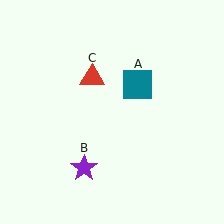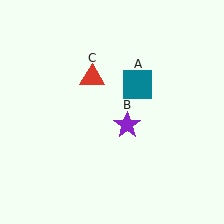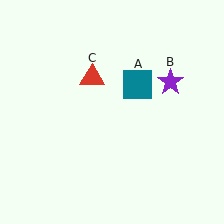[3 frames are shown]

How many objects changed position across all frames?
1 object changed position: purple star (object B).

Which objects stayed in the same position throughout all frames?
Teal square (object A) and red triangle (object C) remained stationary.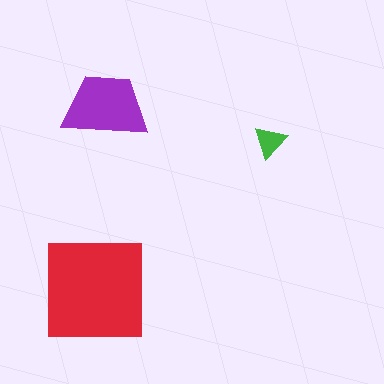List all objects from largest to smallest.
The red square, the purple trapezoid, the green triangle.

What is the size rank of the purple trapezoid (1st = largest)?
2nd.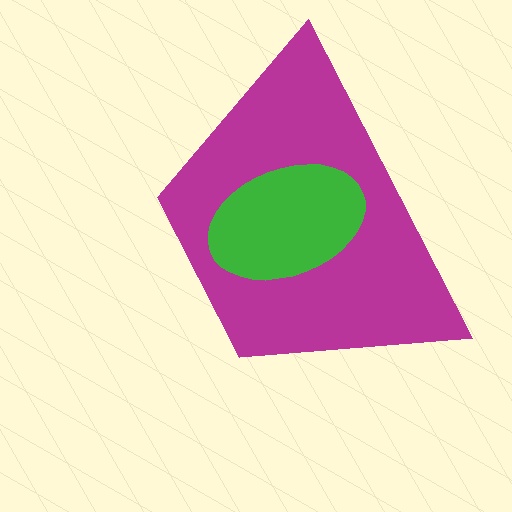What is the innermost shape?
The green ellipse.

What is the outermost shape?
The magenta trapezoid.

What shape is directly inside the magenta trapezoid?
The green ellipse.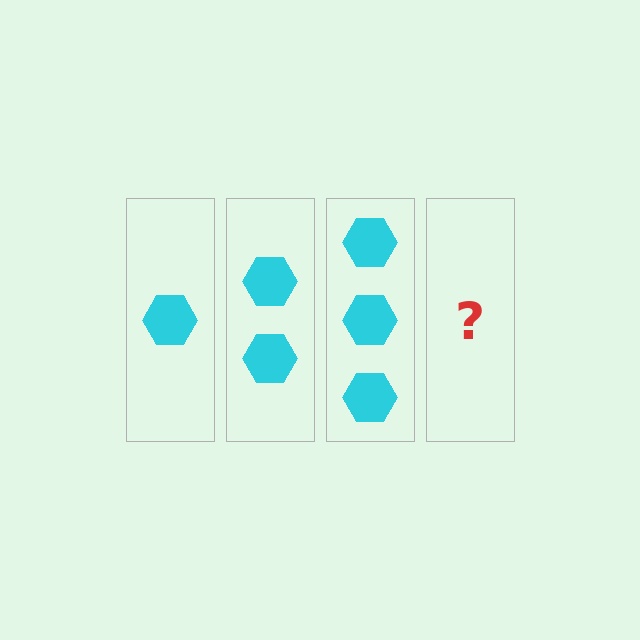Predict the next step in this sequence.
The next step is 4 hexagons.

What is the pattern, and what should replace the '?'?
The pattern is that each step adds one more hexagon. The '?' should be 4 hexagons.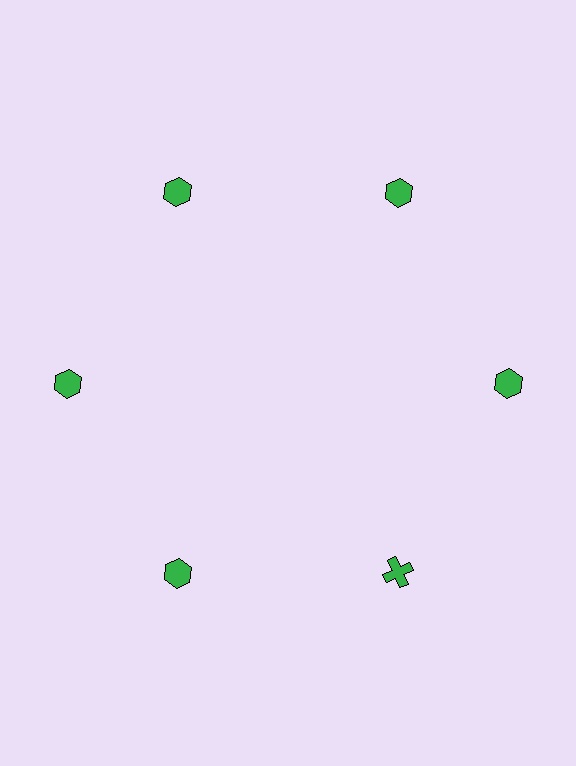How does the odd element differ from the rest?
It has a different shape: cross instead of hexagon.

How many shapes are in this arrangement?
There are 6 shapes arranged in a ring pattern.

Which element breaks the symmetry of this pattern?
The green cross at roughly the 5 o'clock position breaks the symmetry. All other shapes are green hexagons.